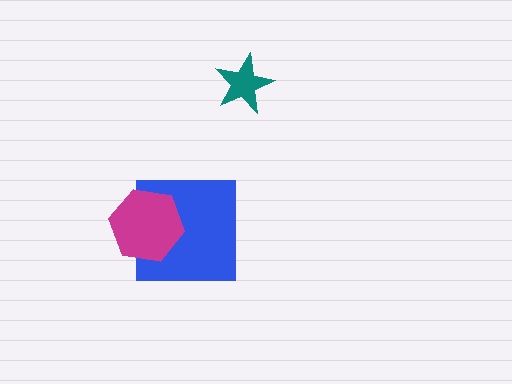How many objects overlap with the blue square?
1 object overlaps with the blue square.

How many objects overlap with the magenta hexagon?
1 object overlaps with the magenta hexagon.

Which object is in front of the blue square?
The magenta hexagon is in front of the blue square.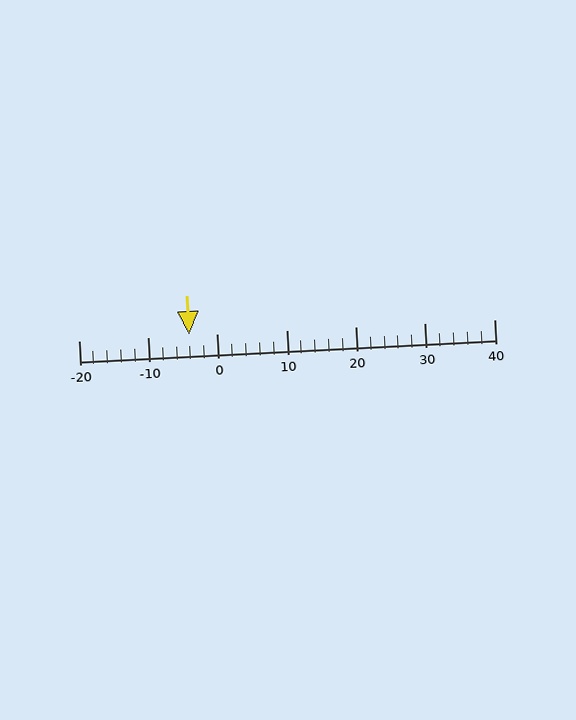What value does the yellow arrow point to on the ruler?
The yellow arrow points to approximately -4.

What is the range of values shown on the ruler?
The ruler shows values from -20 to 40.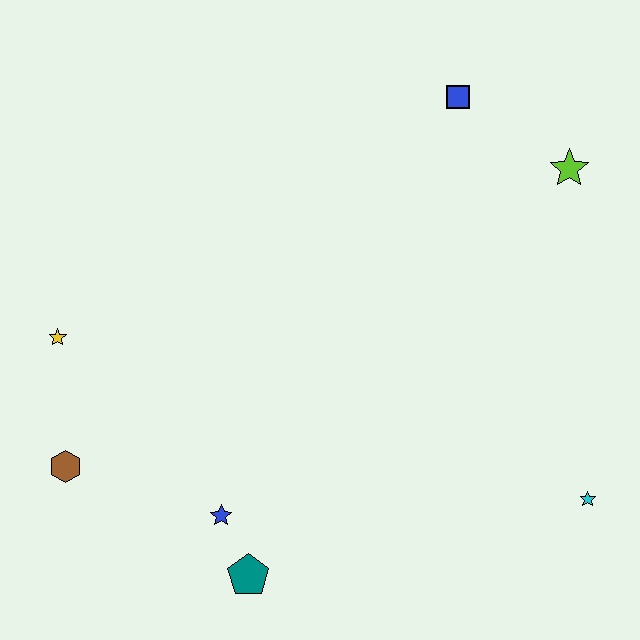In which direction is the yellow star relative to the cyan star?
The yellow star is to the left of the cyan star.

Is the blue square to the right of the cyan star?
No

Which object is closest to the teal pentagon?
The blue star is closest to the teal pentagon.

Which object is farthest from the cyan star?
The yellow star is farthest from the cyan star.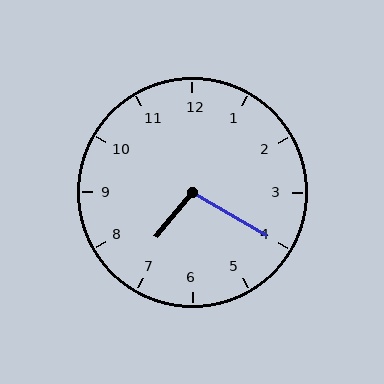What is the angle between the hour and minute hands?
Approximately 100 degrees.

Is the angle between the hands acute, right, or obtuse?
It is obtuse.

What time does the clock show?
7:20.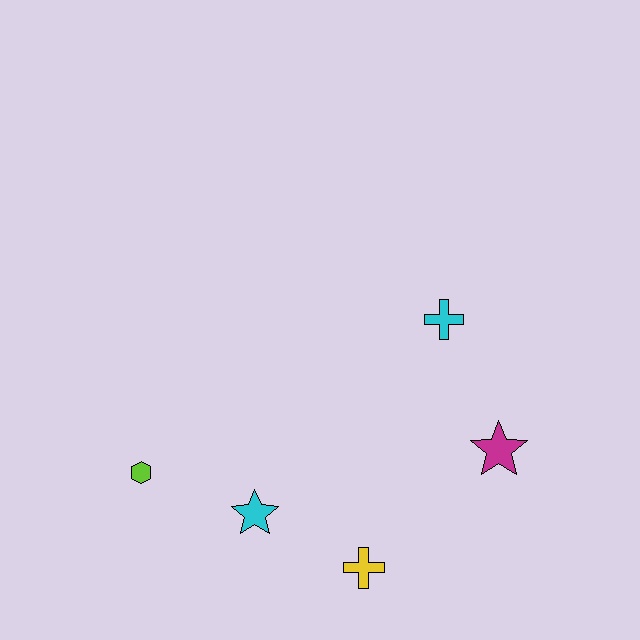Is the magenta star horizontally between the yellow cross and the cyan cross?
No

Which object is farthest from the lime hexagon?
The magenta star is farthest from the lime hexagon.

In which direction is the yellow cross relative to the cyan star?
The yellow cross is to the right of the cyan star.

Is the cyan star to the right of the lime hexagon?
Yes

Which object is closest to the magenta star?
The cyan cross is closest to the magenta star.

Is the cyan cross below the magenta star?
No